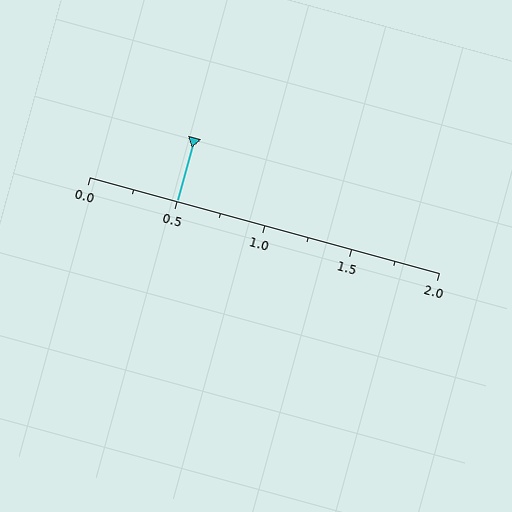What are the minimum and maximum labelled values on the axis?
The axis runs from 0.0 to 2.0.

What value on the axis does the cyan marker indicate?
The marker indicates approximately 0.5.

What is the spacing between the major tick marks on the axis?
The major ticks are spaced 0.5 apart.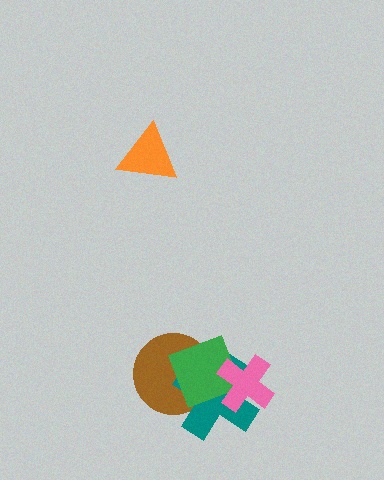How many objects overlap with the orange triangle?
0 objects overlap with the orange triangle.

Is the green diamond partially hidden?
Yes, it is partially covered by another shape.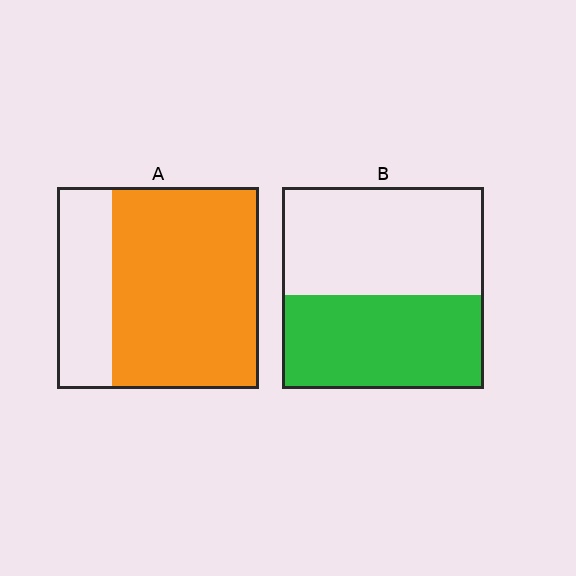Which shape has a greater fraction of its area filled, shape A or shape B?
Shape A.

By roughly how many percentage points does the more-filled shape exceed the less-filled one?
By roughly 25 percentage points (A over B).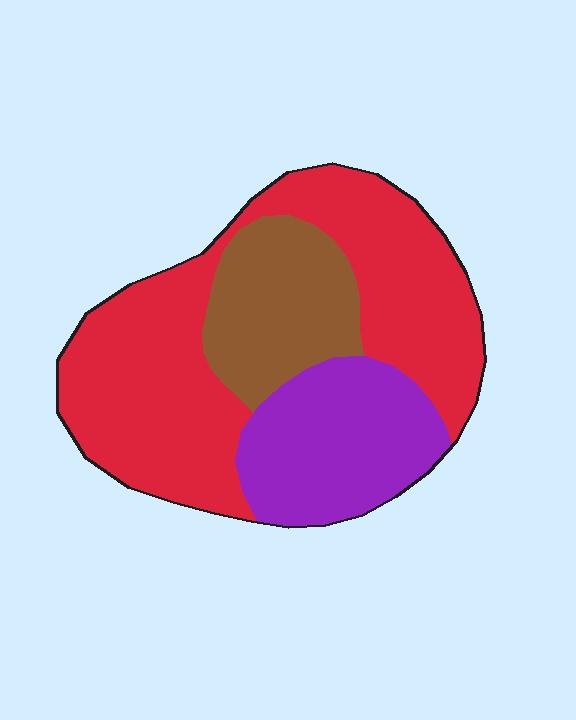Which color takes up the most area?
Red, at roughly 55%.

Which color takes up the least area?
Brown, at roughly 20%.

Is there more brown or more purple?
Purple.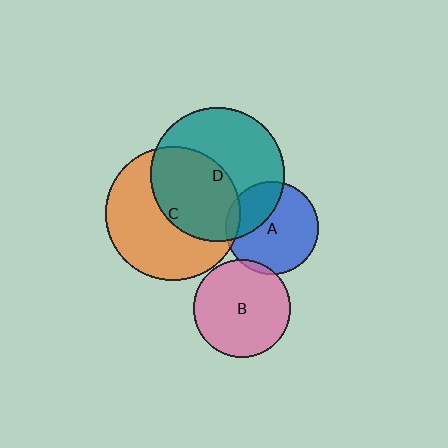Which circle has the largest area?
Circle C (orange).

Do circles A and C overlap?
Yes.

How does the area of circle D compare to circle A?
Approximately 2.1 times.